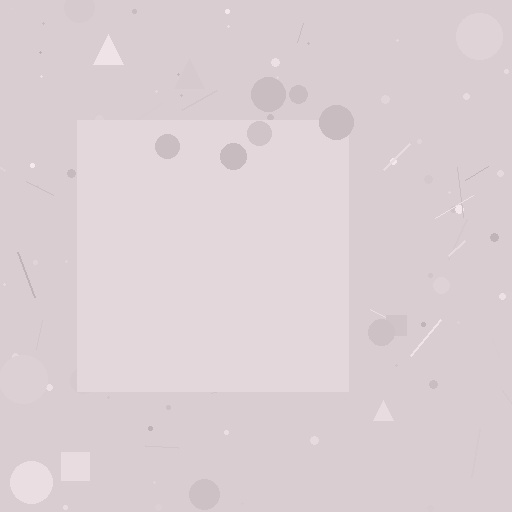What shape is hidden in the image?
A square is hidden in the image.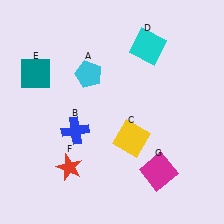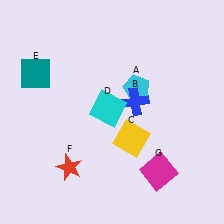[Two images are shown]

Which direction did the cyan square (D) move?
The cyan square (D) moved down.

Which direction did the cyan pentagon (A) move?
The cyan pentagon (A) moved right.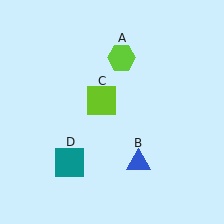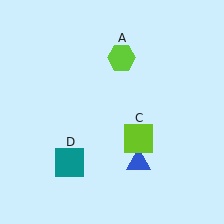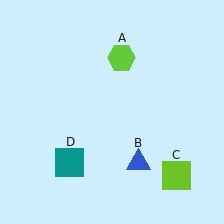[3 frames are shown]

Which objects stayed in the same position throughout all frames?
Lime hexagon (object A) and blue triangle (object B) and teal square (object D) remained stationary.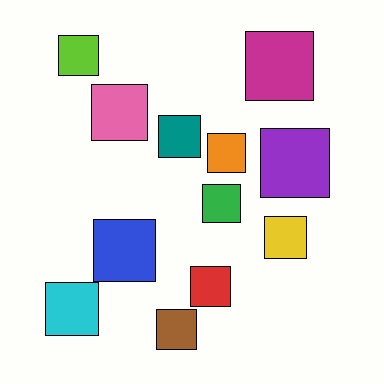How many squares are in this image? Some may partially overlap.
There are 12 squares.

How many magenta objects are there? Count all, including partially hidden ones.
There is 1 magenta object.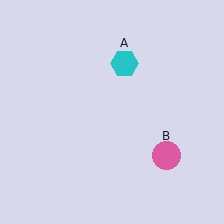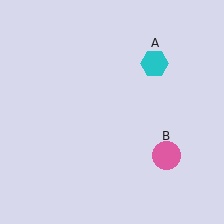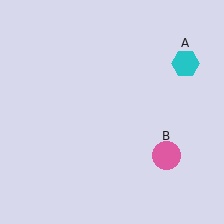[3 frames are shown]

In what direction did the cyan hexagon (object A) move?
The cyan hexagon (object A) moved right.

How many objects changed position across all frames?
1 object changed position: cyan hexagon (object A).